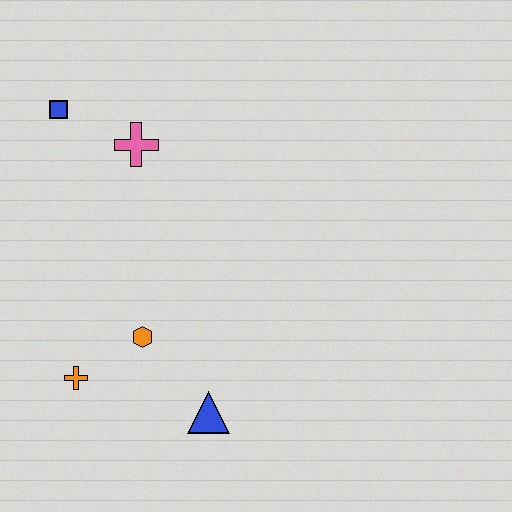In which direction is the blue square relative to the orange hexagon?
The blue square is above the orange hexagon.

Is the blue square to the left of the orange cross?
Yes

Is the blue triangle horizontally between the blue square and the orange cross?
No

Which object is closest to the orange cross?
The orange hexagon is closest to the orange cross.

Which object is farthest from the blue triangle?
The blue square is farthest from the blue triangle.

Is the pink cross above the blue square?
No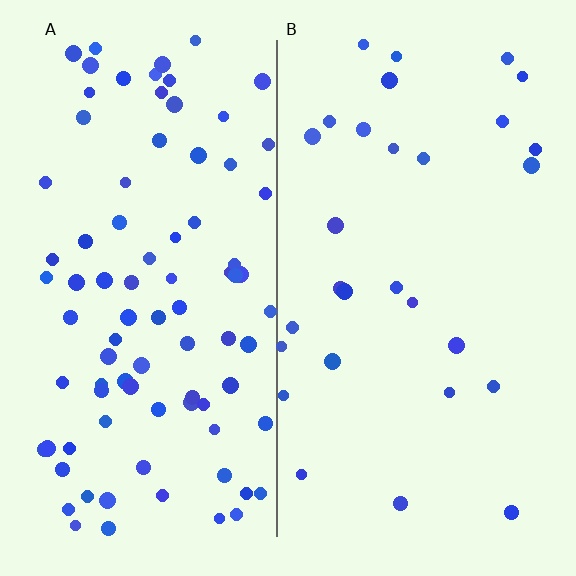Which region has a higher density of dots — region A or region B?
A (the left).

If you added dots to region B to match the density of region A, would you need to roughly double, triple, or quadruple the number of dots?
Approximately triple.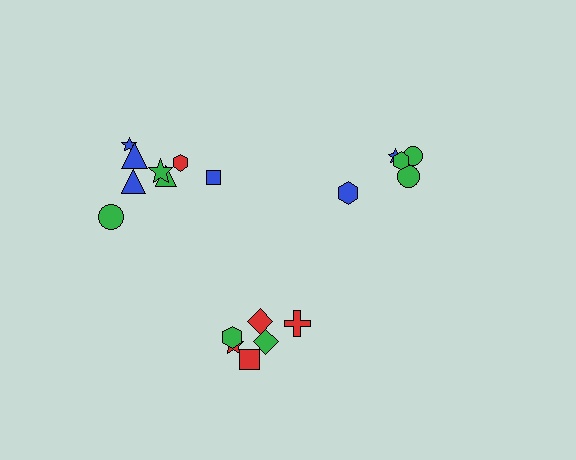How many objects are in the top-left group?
There are 8 objects.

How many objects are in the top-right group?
There are 5 objects.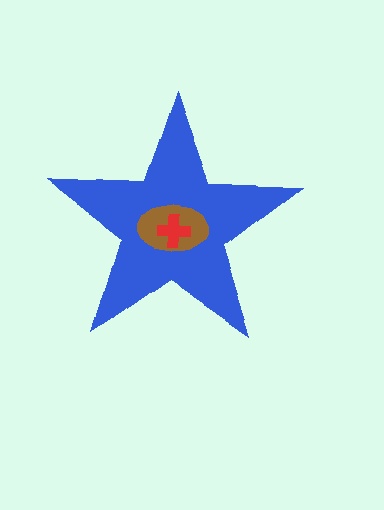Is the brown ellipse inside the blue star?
Yes.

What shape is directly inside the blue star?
The brown ellipse.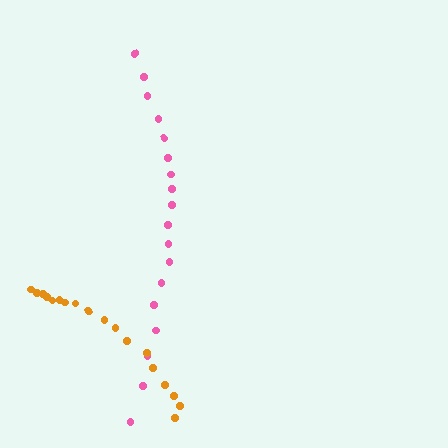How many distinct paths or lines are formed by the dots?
There are 2 distinct paths.